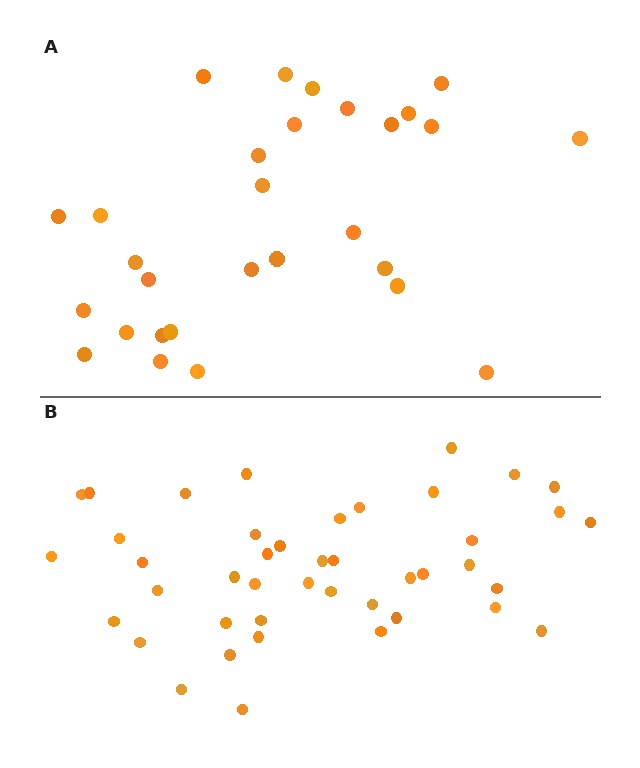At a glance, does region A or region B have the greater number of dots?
Region B (the bottom region) has more dots.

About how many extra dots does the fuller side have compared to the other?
Region B has approximately 15 more dots than region A.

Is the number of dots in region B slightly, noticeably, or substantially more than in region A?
Region B has substantially more. The ratio is roughly 1.5 to 1.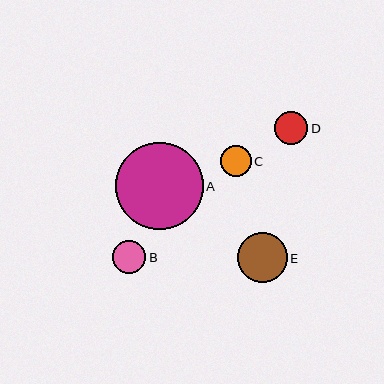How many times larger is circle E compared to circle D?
Circle E is approximately 1.5 times the size of circle D.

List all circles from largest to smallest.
From largest to smallest: A, E, B, D, C.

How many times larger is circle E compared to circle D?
Circle E is approximately 1.5 times the size of circle D.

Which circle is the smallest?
Circle C is the smallest with a size of approximately 31 pixels.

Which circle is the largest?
Circle A is the largest with a size of approximately 87 pixels.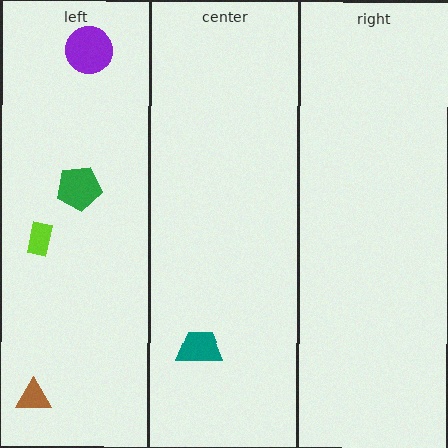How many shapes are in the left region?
4.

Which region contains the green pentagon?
The left region.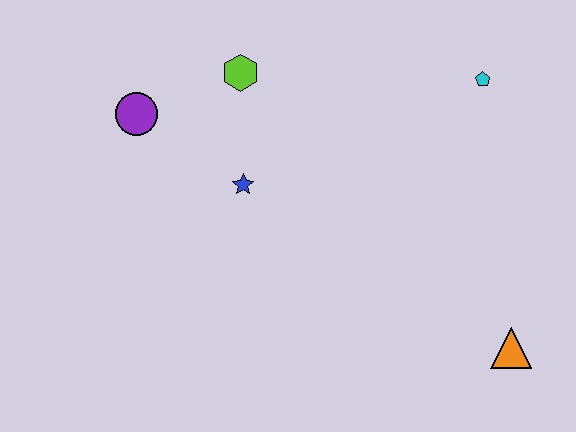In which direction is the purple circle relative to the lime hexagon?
The purple circle is to the left of the lime hexagon.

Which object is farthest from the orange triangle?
The purple circle is farthest from the orange triangle.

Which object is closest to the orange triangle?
The cyan pentagon is closest to the orange triangle.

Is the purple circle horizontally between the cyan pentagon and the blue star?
No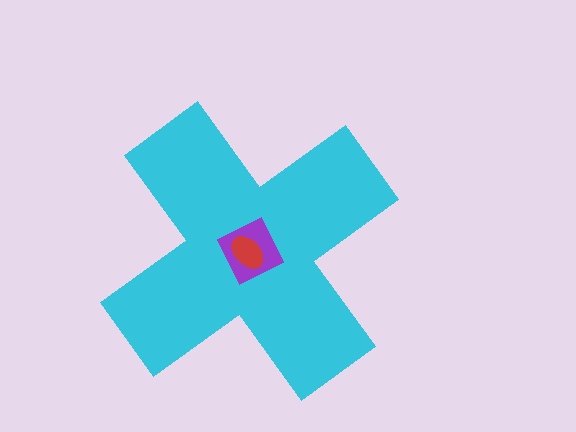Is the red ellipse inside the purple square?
Yes.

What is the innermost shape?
The red ellipse.